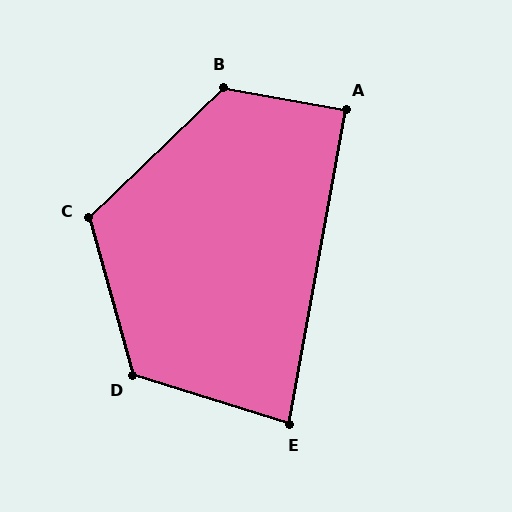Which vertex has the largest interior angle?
B, at approximately 126 degrees.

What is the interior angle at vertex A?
Approximately 90 degrees (approximately right).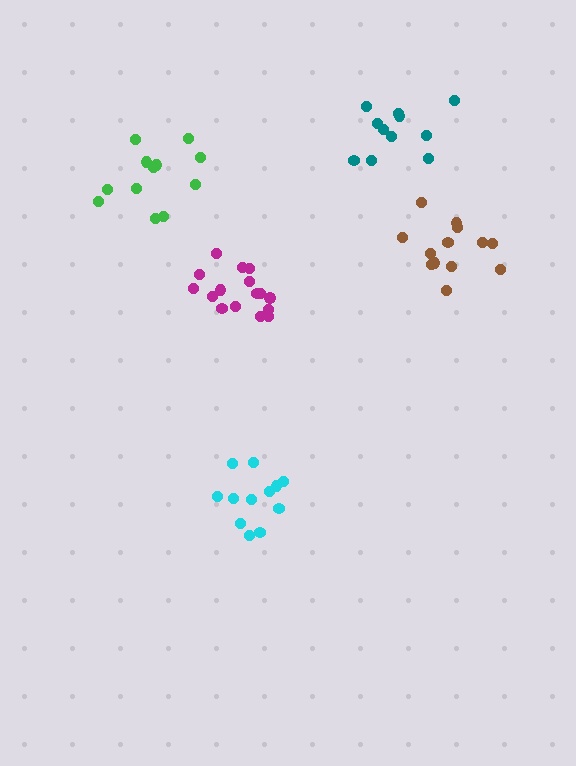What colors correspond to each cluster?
The clusters are colored: green, teal, magenta, brown, cyan.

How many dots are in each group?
Group 1: 12 dots, Group 2: 11 dots, Group 3: 16 dots, Group 4: 13 dots, Group 5: 12 dots (64 total).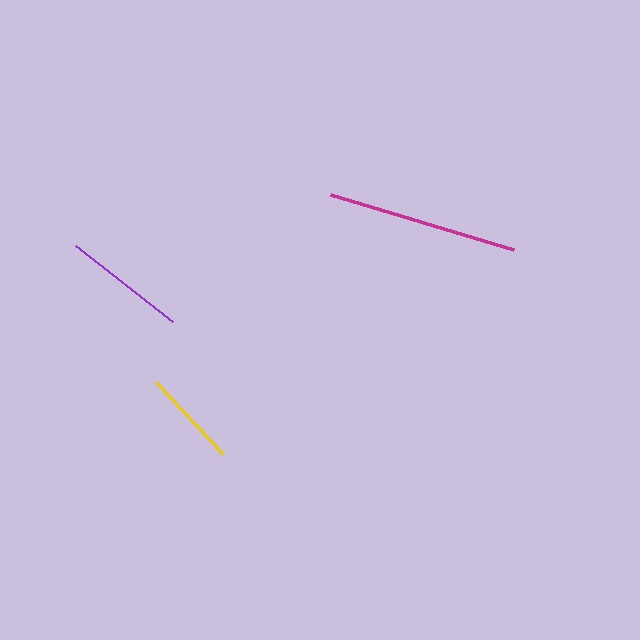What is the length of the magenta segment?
The magenta segment is approximately 191 pixels long.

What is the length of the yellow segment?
The yellow segment is approximately 99 pixels long.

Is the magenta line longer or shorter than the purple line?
The magenta line is longer than the purple line.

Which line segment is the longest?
The magenta line is the longest at approximately 191 pixels.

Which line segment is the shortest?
The yellow line is the shortest at approximately 99 pixels.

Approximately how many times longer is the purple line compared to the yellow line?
The purple line is approximately 1.2 times the length of the yellow line.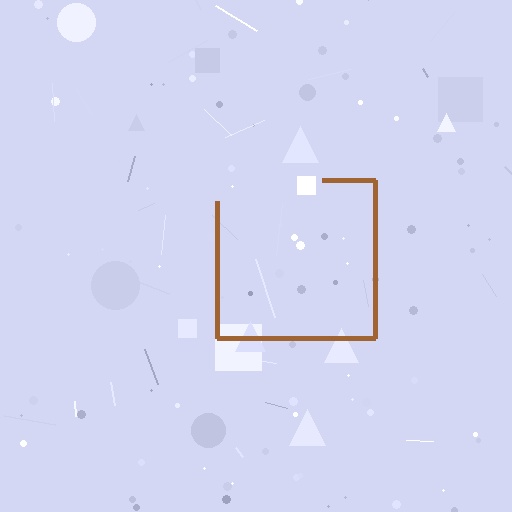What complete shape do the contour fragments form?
The contour fragments form a square.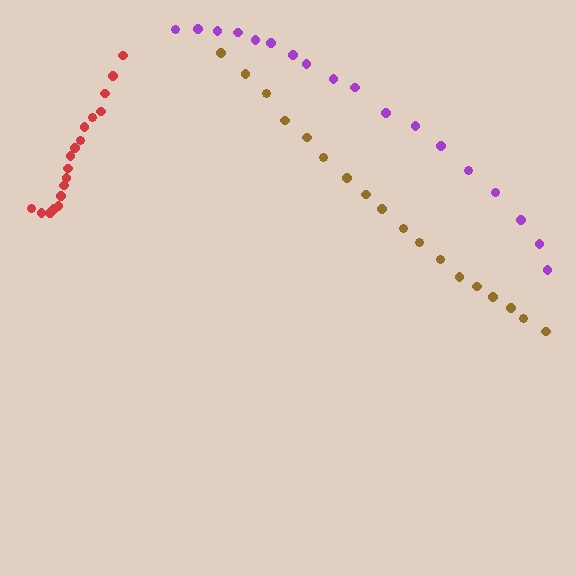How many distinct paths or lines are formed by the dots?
There are 3 distinct paths.